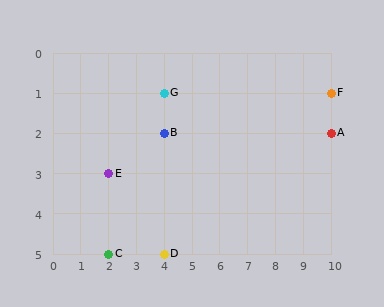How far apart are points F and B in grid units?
Points F and B are 6 columns and 1 row apart (about 6.1 grid units diagonally).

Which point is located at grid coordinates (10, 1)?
Point F is at (10, 1).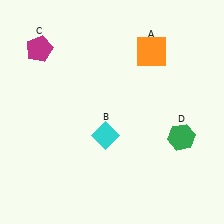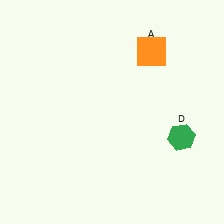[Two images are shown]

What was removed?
The magenta pentagon (C), the cyan diamond (B) were removed in Image 2.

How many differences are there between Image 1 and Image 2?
There are 2 differences between the two images.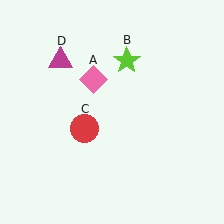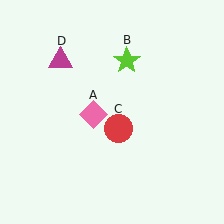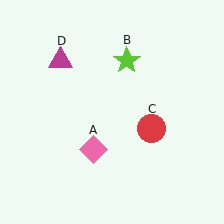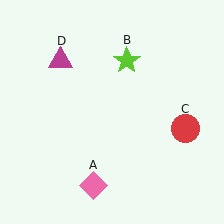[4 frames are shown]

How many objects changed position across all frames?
2 objects changed position: pink diamond (object A), red circle (object C).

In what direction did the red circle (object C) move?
The red circle (object C) moved right.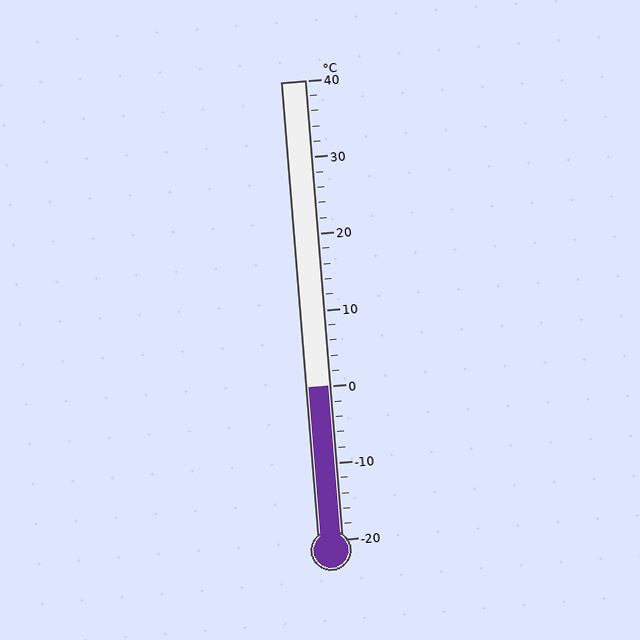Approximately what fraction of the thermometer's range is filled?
The thermometer is filled to approximately 35% of its range.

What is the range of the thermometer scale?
The thermometer scale ranges from -20°C to 40°C.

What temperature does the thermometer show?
The thermometer shows approximately 0°C.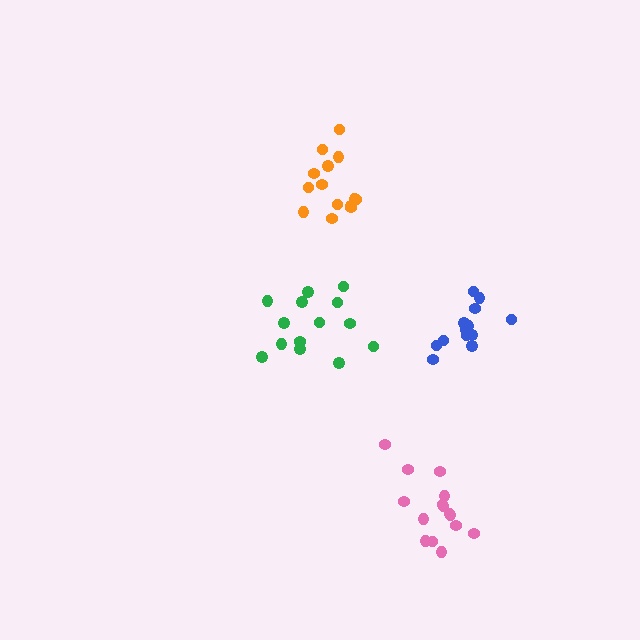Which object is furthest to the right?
The blue cluster is rightmost.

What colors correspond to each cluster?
The clusters are colored: blue, orange, pink, green.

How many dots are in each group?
Group 1: 13 dots, Group 2: 14 dots, Group 3: 15 dots, Group 4: 14 dots (56 total).